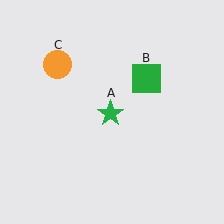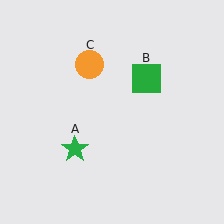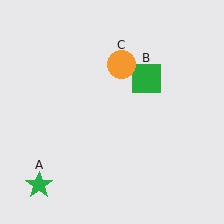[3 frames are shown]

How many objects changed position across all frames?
2 objects changed position: green star (object A), orange circle (object C).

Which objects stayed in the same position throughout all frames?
Green square (object B) remained stationary.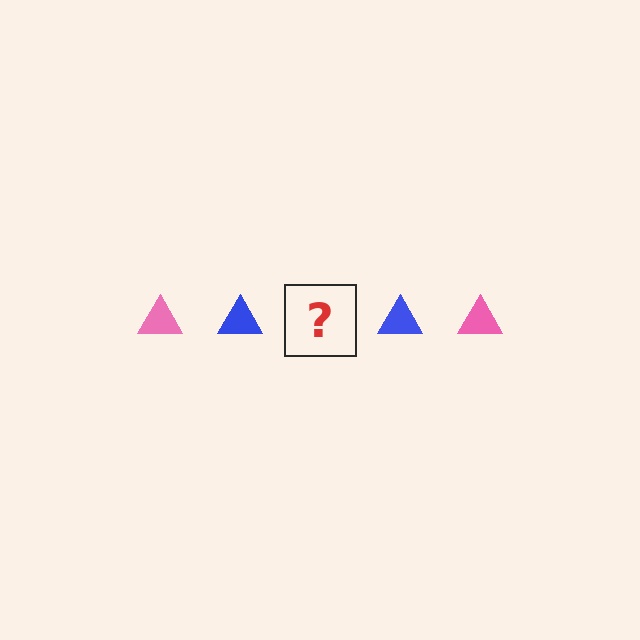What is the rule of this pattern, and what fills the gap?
The rule is that the pattern cycles through pink, blue triangles. The gap should be filled with a pink triangle.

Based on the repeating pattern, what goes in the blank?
The blank should be a pink triangle.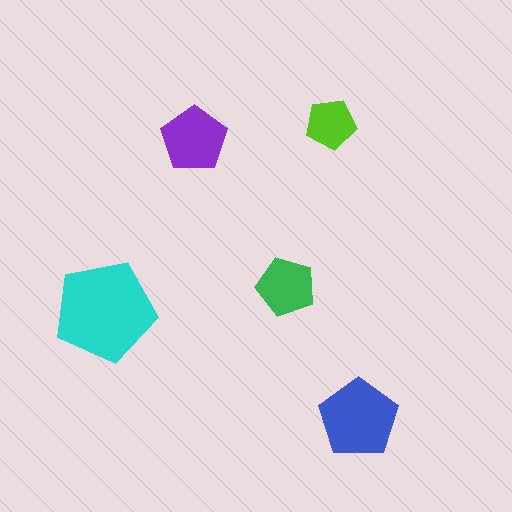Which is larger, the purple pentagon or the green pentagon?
The purple one.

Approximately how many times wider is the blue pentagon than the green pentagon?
About 1.5 times wider.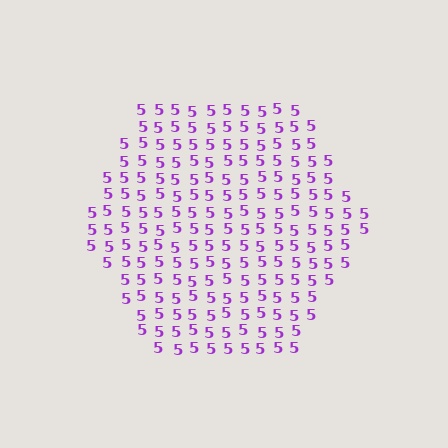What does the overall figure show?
The overall figure shows a hexagon.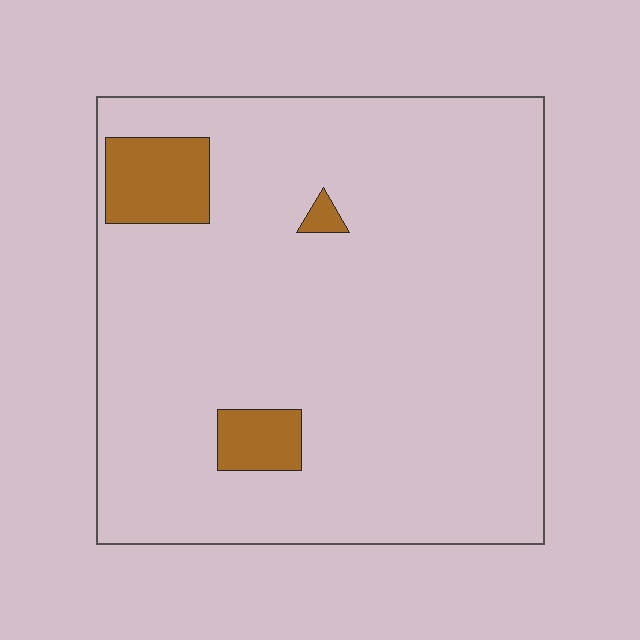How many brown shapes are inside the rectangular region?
3.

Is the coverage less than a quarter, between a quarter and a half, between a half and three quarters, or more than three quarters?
Less than a quarter.